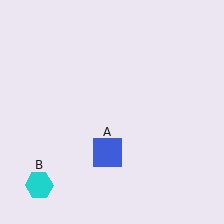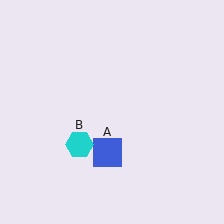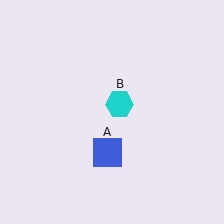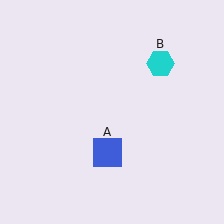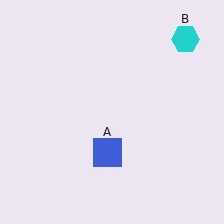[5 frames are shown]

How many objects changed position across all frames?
1 object changed position: cyan hexagon (object B).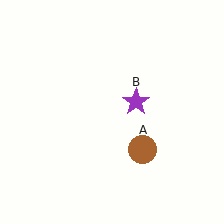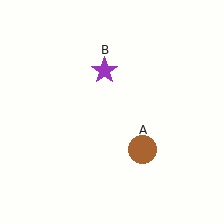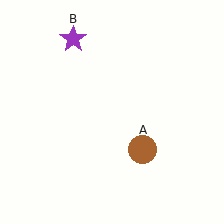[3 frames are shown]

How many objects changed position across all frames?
1 object changed position: purple star (object B).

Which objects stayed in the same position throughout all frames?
Brown circle (object A) remained stationary.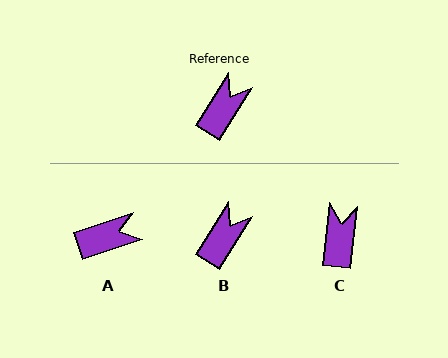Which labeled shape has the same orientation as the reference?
B.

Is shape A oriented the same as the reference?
No, it is off by about 39 degrees.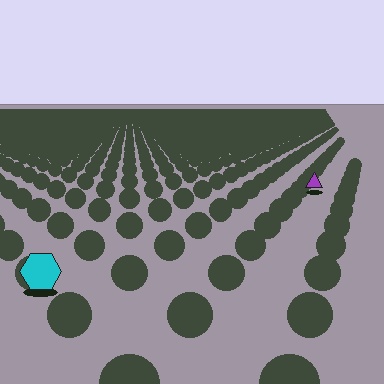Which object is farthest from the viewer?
The purple triangle is farthest from the viewer. It appears smaller and the ground texture around it is denser.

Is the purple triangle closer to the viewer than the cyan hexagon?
No. The cyan hexagon is closer — you can tell from the texture gradient: the ground texture is coarser near it.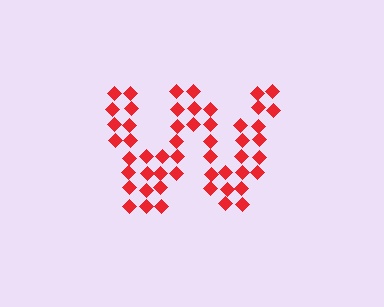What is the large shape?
The large shape is the letter W.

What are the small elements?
The small elements are diamonds.